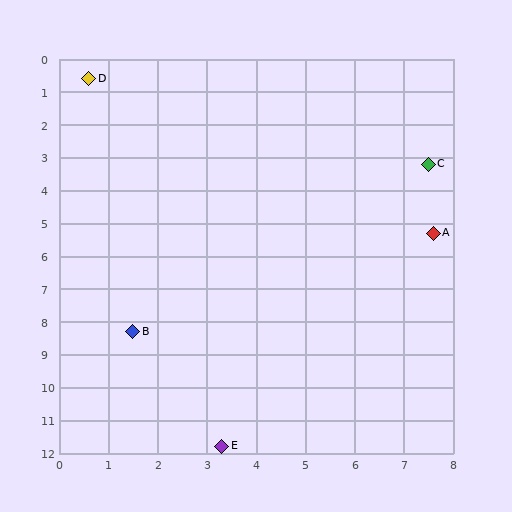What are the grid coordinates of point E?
Point E is at approximately (3.3, 11.8).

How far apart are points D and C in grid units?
Points D and C are about 7.4 grid units apart.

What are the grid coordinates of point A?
Point A is at approximately (7.6, 5.3).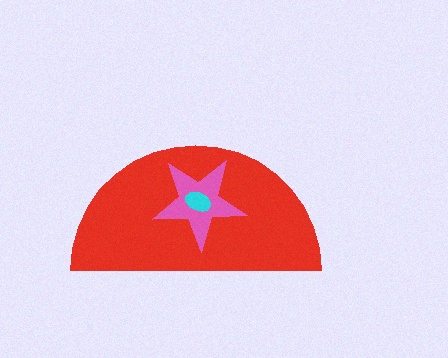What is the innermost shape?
The cyan ellipse.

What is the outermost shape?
The red semicircle.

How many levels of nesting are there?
3.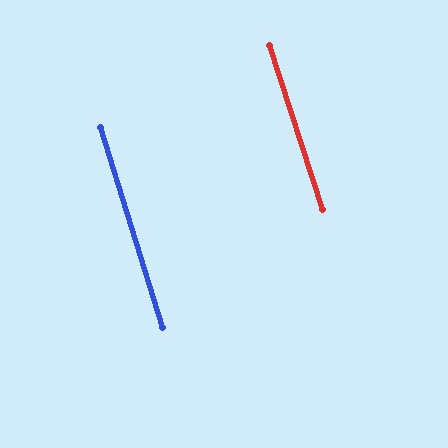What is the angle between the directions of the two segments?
Approximately 1 degree.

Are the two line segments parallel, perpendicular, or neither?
Parallel — their directions differ by only 0.8°.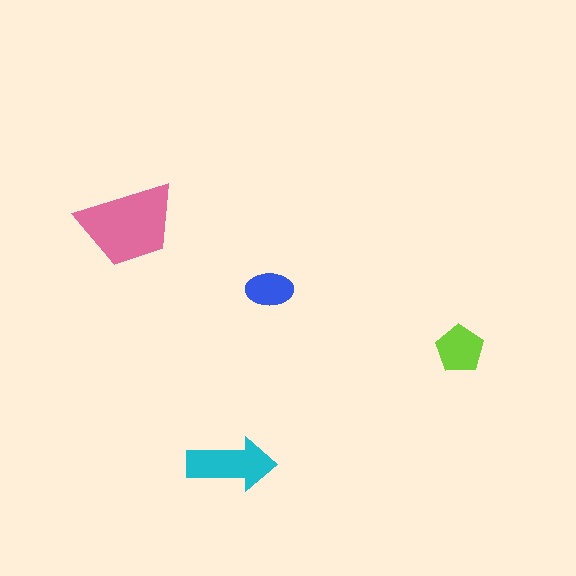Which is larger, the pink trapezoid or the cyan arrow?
The pink trapezoid.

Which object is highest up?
The pink trapezoid is topmost.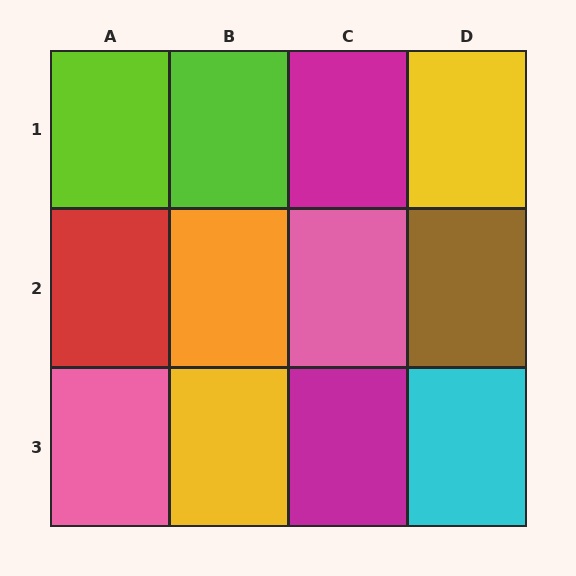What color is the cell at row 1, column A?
Lime.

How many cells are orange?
1 cell is orange.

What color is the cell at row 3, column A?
Pink.